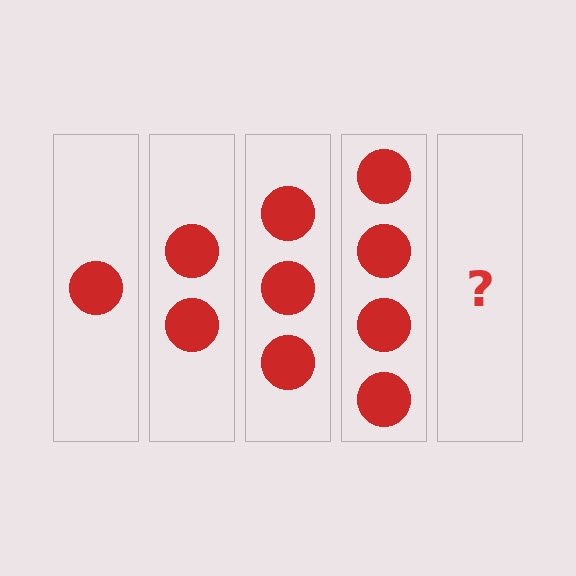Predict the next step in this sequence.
The next step is 5 circles.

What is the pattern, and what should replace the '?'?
The pattern is that each step adds one more circle. The '?' should be 5 circles.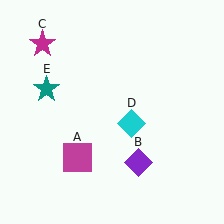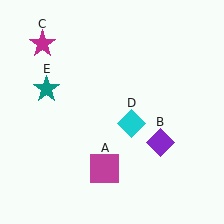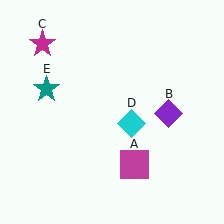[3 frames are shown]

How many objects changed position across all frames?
2 objects changed position: magenta square (object A), purple diamond (object B).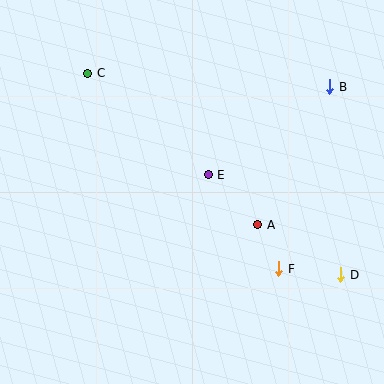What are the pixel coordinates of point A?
Point A is at (258, 225).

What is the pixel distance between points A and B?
The distance between A and B is 156 pixels.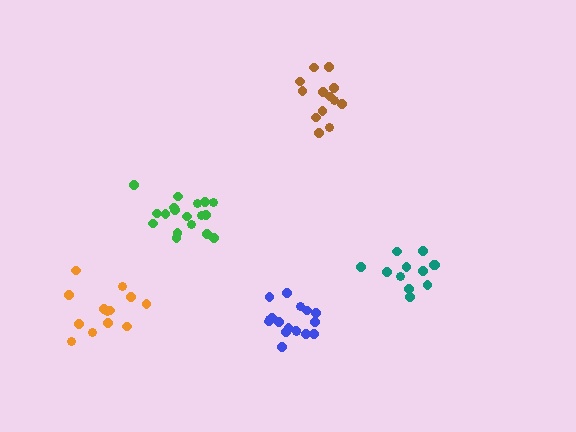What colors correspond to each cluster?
The clusters are colored: teal, orange, brown, green, blue.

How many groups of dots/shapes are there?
There are 5 groups.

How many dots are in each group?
Group 1: 12 dots, Group 2: 13 dots, Group 3: 13 dots, Group 4: 18 dots, Group 5: 17 dots (73 total).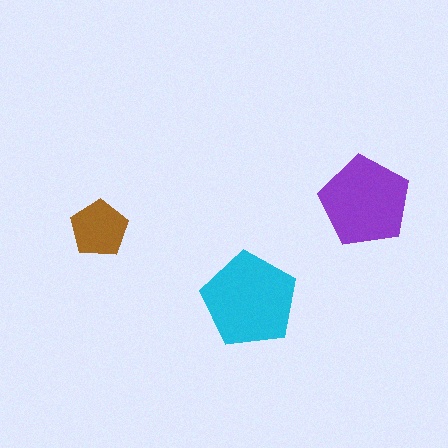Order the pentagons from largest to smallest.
the cyan one, the purple one, the brown one.